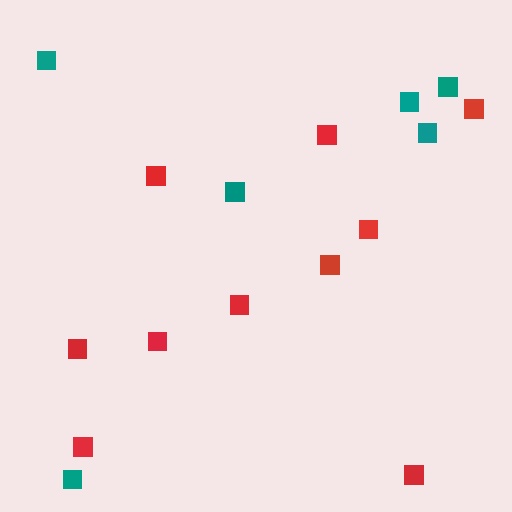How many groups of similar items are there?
There are 2 groups: one group of teal squares (6) and one group of red squares (10).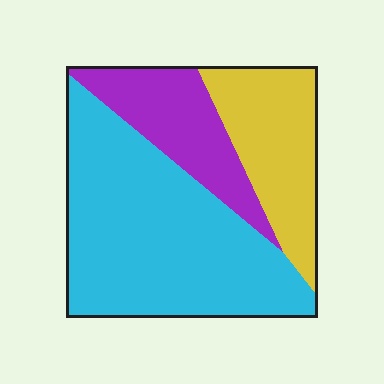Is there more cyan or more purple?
Cyan.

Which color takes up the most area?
Cyan, at roughly 55%.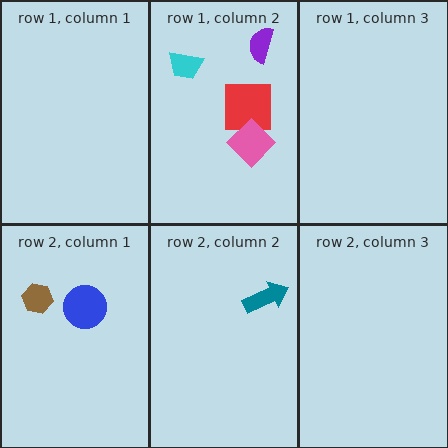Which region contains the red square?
The row 1, column 2 region.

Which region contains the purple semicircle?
The row 1, column 2 region.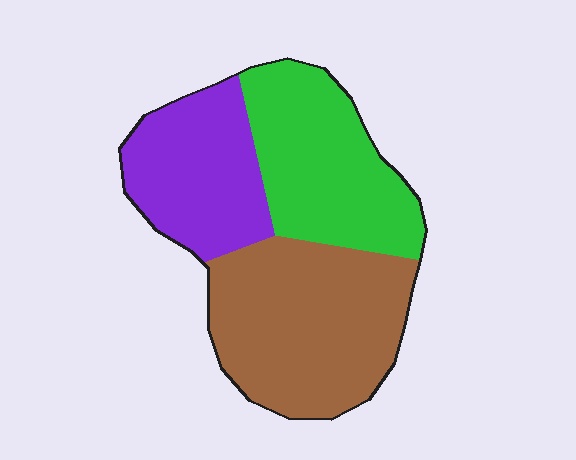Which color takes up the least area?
Purple, at roughly 25%.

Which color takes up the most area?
Brown, at roughly 40%.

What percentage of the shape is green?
Green covers around 30% of the shape.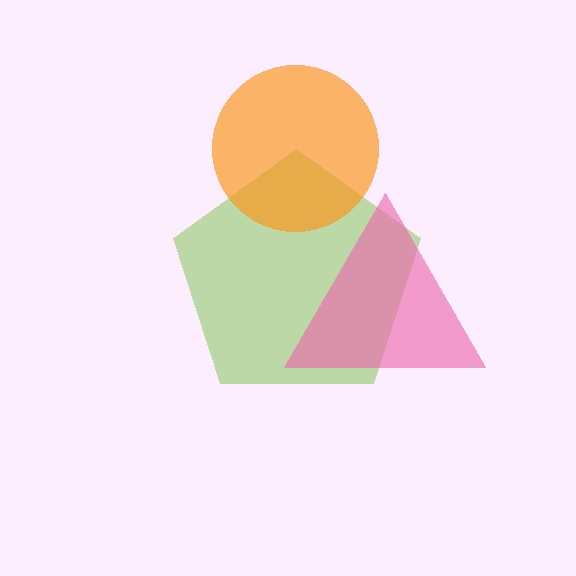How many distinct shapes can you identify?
There are 3 distinct shapes: a lime pentagon, an orange circle, a pink triangle.